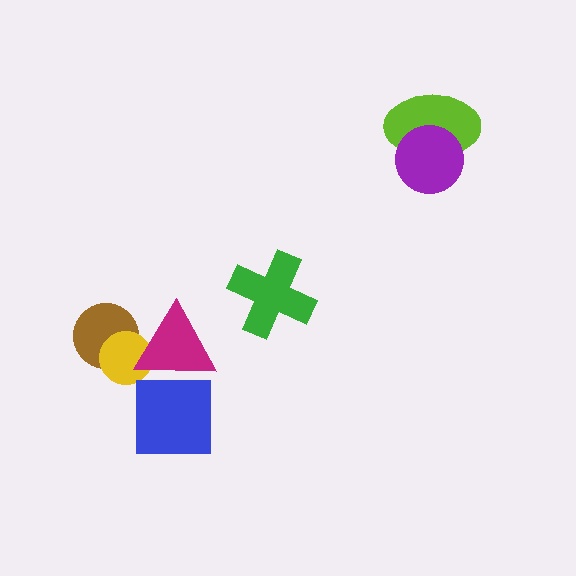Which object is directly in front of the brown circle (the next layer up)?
The yellow circle is directly in front of the brown circle.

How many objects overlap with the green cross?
0 objects overlap with the green cross.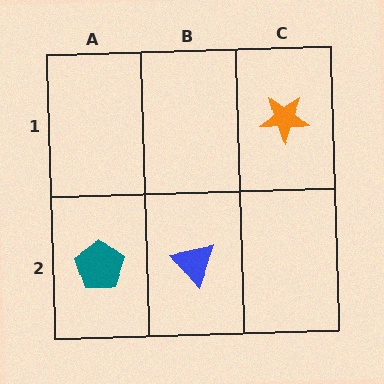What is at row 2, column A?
A teal pentagon.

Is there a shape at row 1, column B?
No, that cell is empty.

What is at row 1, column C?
An orange star.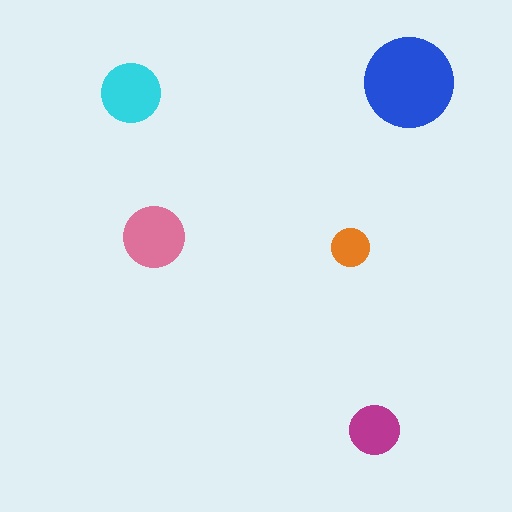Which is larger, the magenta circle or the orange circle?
The magenta one.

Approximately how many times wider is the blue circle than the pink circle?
About 1.5 times wider.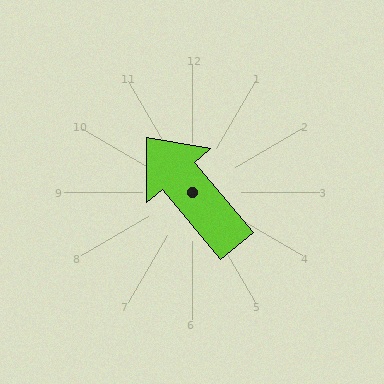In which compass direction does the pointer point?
Northwest.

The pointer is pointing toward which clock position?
Roughly 11 o'clock.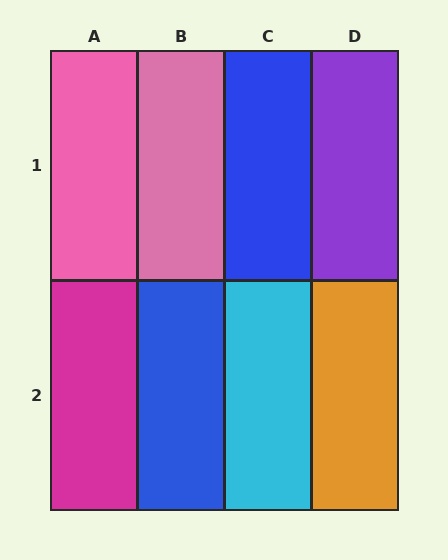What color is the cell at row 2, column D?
Orange.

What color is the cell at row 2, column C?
Cyan.